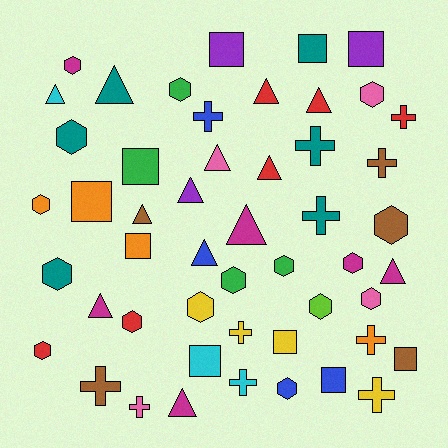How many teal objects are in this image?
There are 6 teal objects.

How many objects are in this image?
There are 50 objects.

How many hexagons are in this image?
There are 16 hexagons.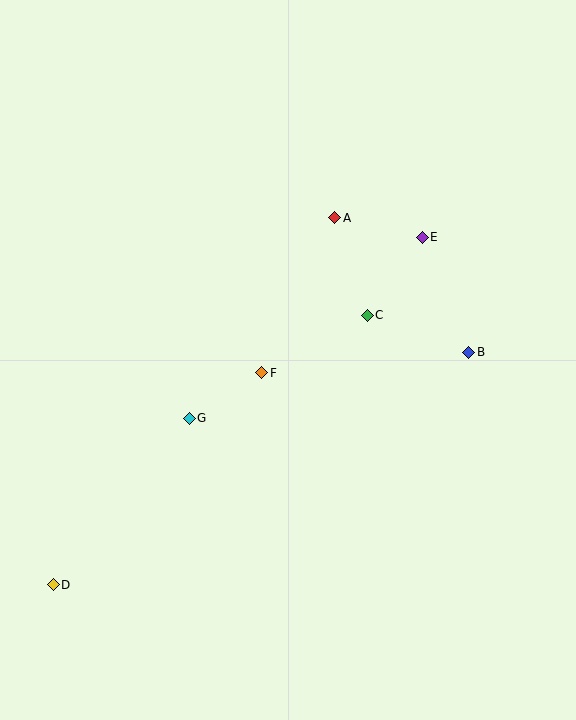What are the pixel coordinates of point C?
Point C is at (367, 315).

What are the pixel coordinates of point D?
Point D is at (53, 585).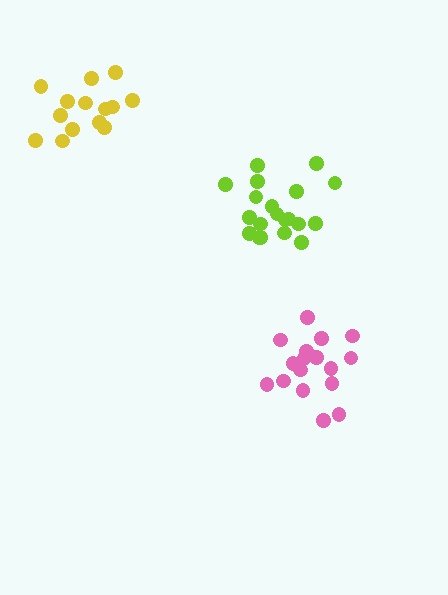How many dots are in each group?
Group 1: 20 dots, Group 2: 14 dots, Group 3: 18 dots (52 total).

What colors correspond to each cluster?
The clusters are colored: lime, yellow, pink.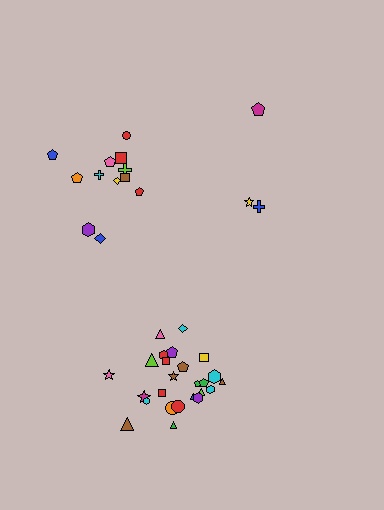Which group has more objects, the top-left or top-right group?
The top-left group.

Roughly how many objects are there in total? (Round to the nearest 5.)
Roughly 40 objects in total.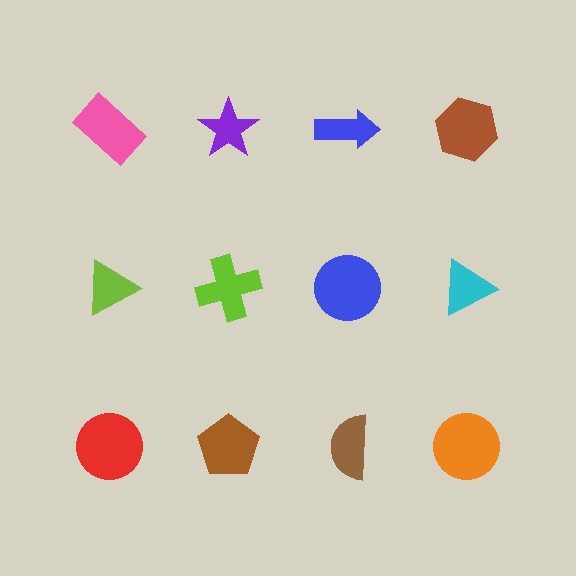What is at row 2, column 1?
A lime triangle.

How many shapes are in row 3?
4 shapes.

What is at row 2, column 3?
A blue circle.